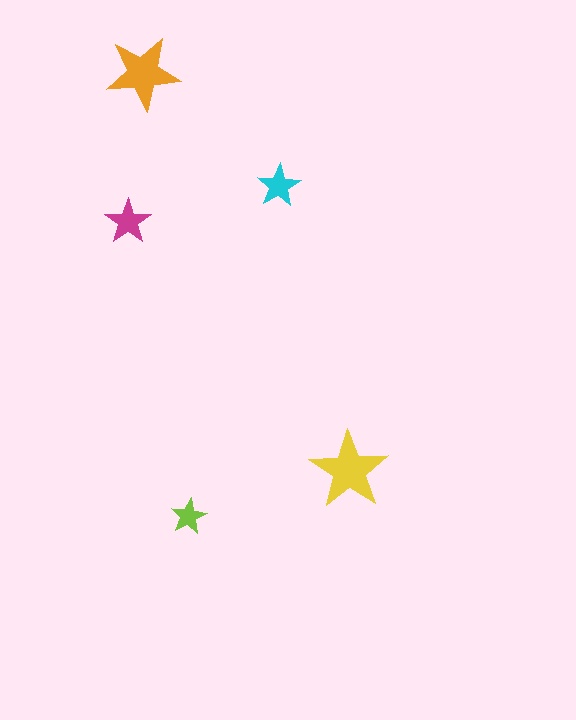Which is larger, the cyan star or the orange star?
The orange one.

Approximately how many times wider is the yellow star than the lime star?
About 2 times wider.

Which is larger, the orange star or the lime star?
The orange one.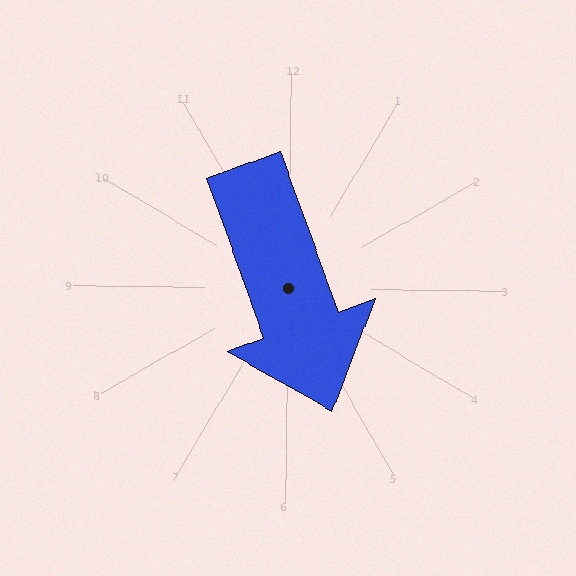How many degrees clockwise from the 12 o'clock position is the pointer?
Approximately 160 degrees.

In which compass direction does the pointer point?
South.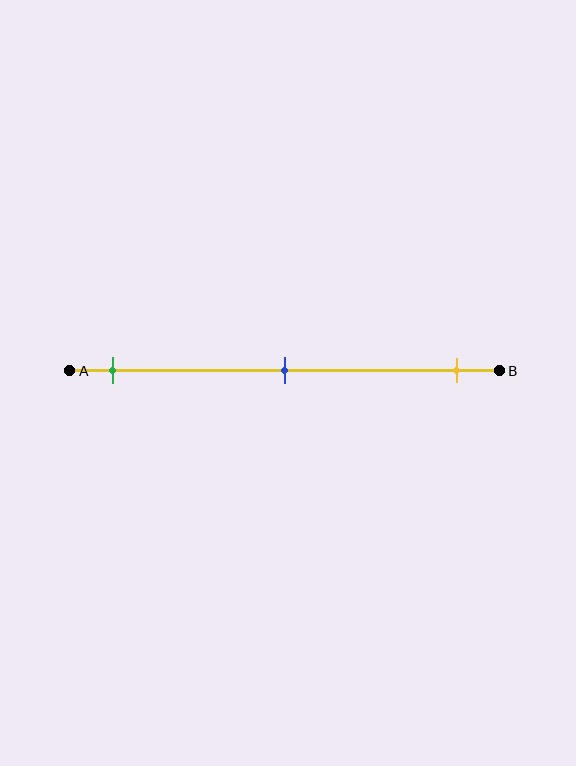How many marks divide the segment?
There are 3 marks dividing the segment.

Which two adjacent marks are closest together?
The green and blue marks are the closest adjacent pair.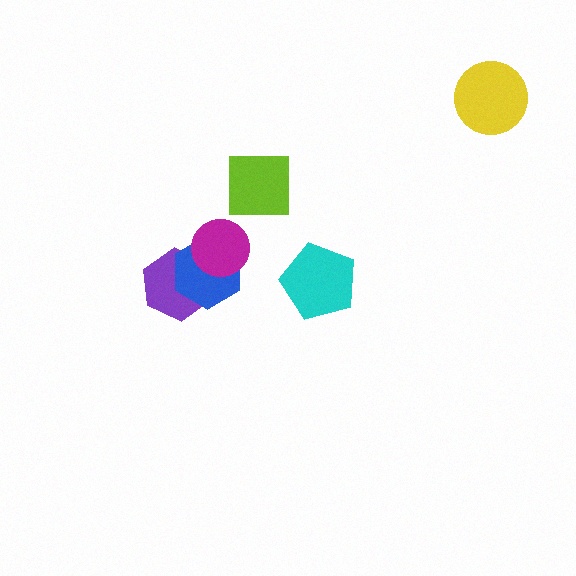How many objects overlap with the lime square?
0 objects overlap with the lime square.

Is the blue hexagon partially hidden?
Yes, it is partially covered by another shape.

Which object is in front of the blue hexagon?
The magenta circle is in front of the blue hexagon.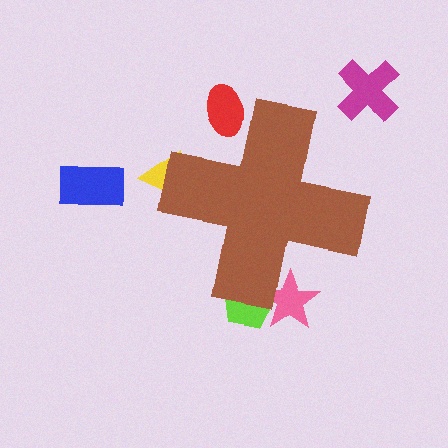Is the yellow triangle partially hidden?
Yes, the yellow triangle is partially hidden behind the brown cross.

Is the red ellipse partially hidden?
Yes, the red ellipse is partially hidden behind the brown cross.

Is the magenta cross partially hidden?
No, the magenta cross is fully visible.